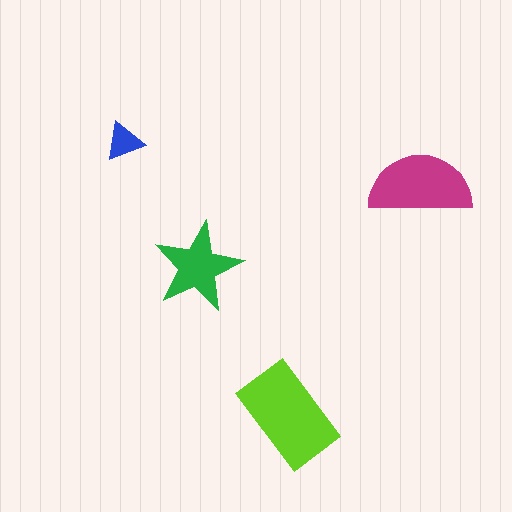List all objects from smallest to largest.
The blue triangle, the green star, the magenta semicircle, the lime rectangle.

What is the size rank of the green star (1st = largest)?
3rd.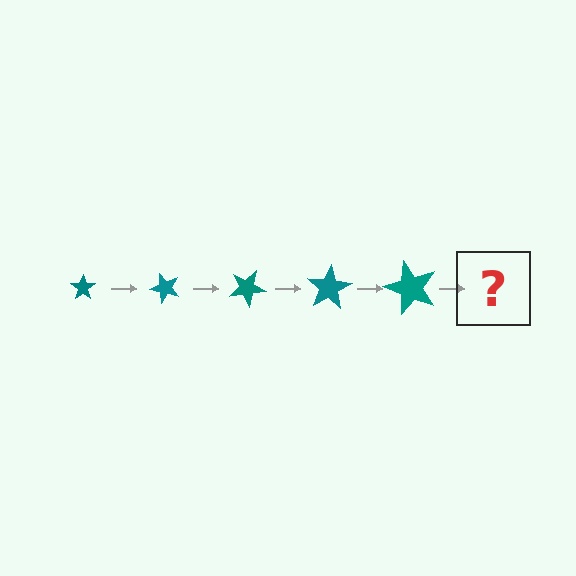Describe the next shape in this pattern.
It should be a star, larger than the previous one and rotated 250 degrees from the start.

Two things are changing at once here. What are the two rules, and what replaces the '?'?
The two rules are that the star grows larger each step and it rotates 50 degrees each step. The '?' should be a star, larger than the previous one and rotated 250 degrees from the start.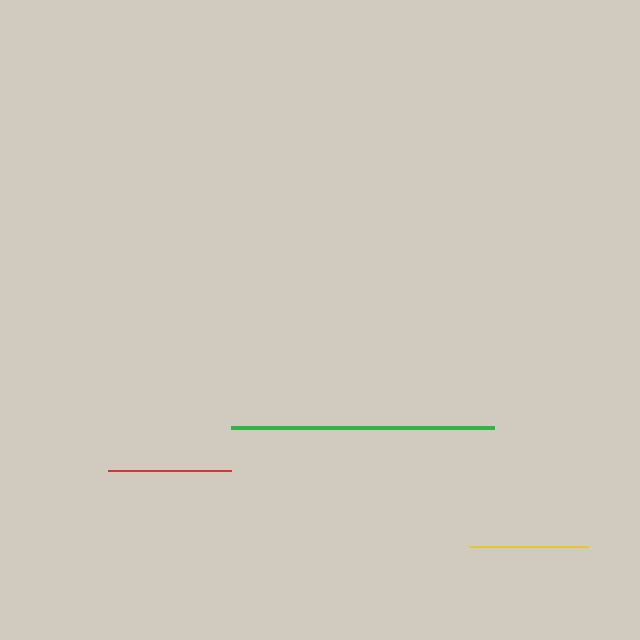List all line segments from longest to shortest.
From longest to shortest: green, red, yellow.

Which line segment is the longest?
The green line is the longest at approximately 263 pixels.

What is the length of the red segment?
The red segment is approximately 123 pixels long.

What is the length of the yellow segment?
The yellow segment is approximately 119 pixels long.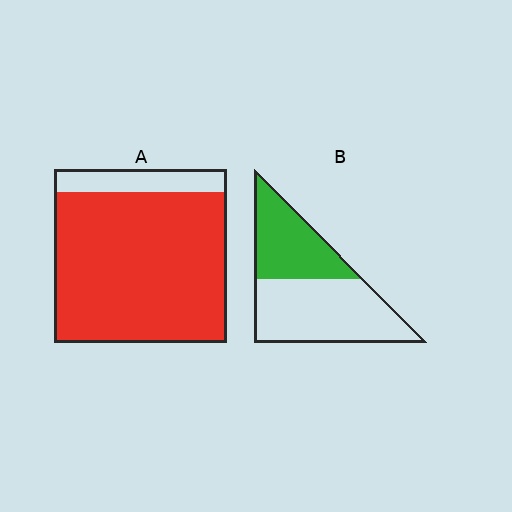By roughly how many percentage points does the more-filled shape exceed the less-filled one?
By roughly 45 percentage points (A over B).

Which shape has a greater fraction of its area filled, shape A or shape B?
Shape A.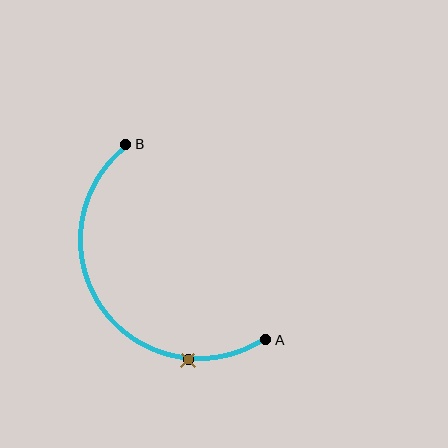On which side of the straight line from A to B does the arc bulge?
The arc bulges below and to the left of the straight line connecting A and B.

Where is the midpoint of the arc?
The arc midpoint is the point on the curve farthest from the straight line joining A and B. It sits below and to the left of that line.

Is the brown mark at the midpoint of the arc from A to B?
No. The brown mark lies on the arc but is closer to endpoint A. The arc midpoint would be at the point on the curve equidistant along the arc from both A and B.